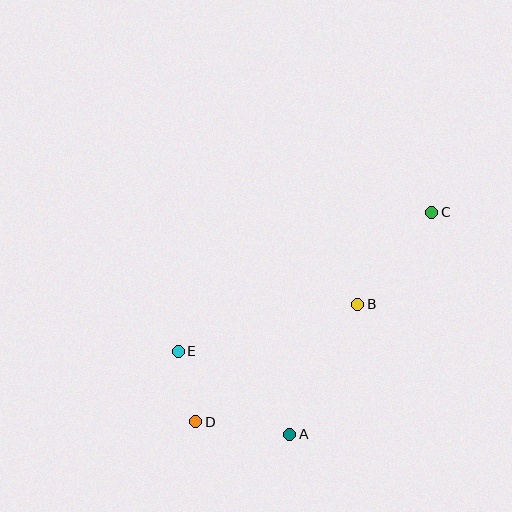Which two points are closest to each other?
Points D and E are closest to each other.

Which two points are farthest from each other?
Points C and D are farthest from each other.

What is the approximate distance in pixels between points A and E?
The distance between A and E is approximately 139 pixels.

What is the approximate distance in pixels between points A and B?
The distance between A and B is approximately 147 pixels.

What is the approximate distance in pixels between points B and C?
The distance between B and C is approximately 118 pixels.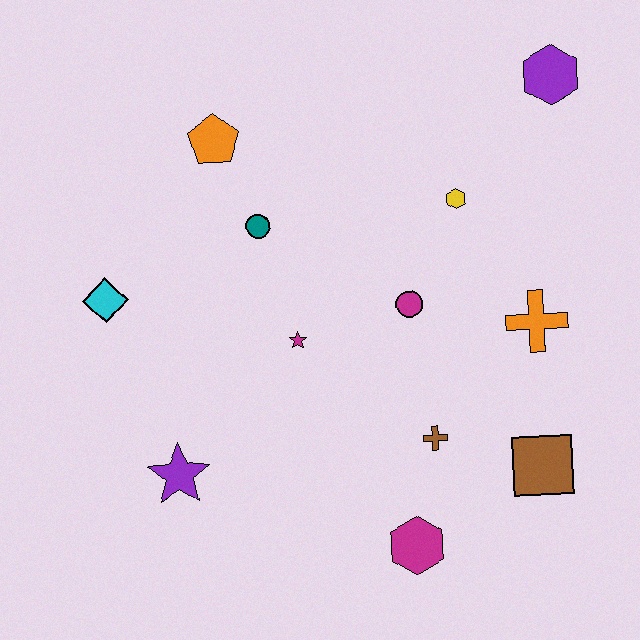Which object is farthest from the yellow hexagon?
The purple star is farthest from the yellow hexagon.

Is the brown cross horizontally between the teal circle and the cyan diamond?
No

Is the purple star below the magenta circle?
Yes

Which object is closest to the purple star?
The magenta star is closest to the purple star.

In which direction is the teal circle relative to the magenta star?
The teal circle is above the magenta star.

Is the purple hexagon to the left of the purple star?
No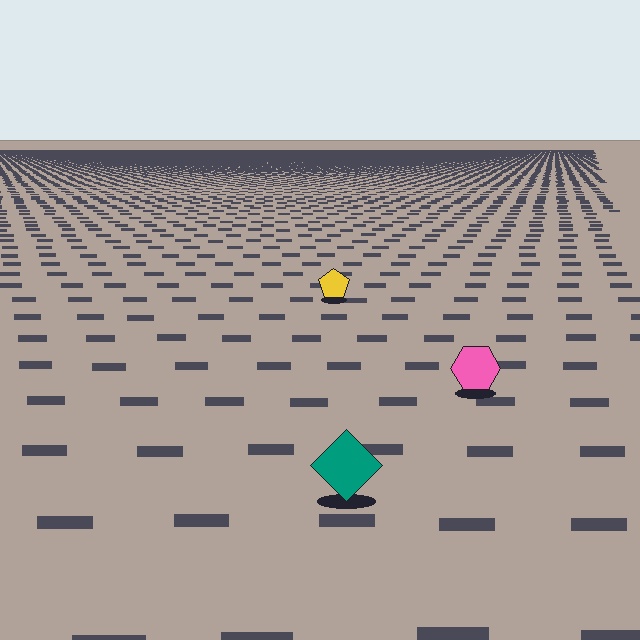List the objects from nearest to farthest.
From nearest to farthest: the teal diamond, the pink hexagon, the yellow pentagon.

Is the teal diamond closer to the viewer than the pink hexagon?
Yes. The teal diamond is closer — you can tell from the texture gradient: the ground texture is coarser near it.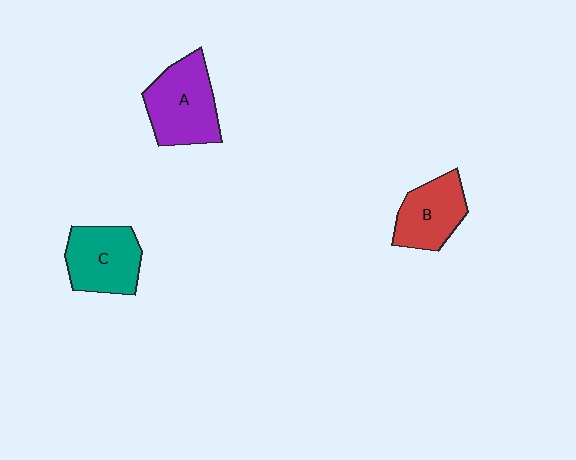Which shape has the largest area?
Shape A (purple).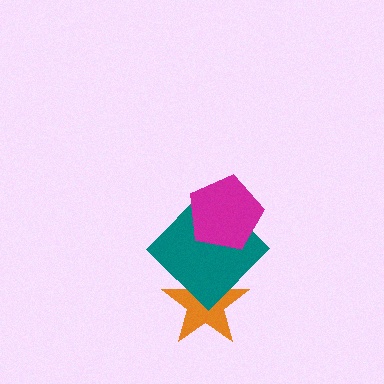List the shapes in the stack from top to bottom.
From top to bottom: the magenta pentagon, the teal diamond, the orange star.